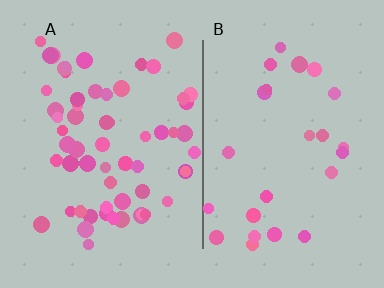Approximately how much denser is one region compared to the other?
Approximately 2.4× — region A over region B.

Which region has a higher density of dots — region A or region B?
A (the left).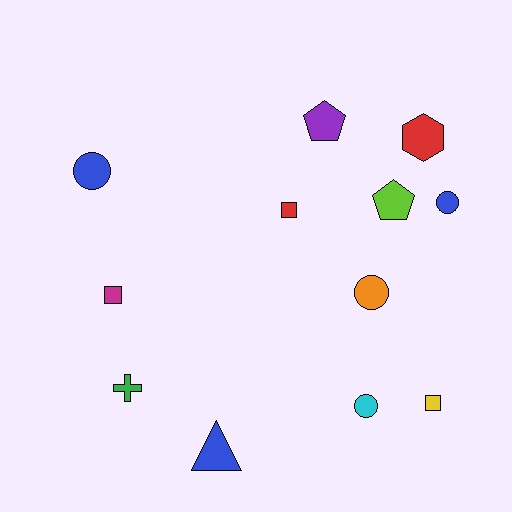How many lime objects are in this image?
There is 1 lime object.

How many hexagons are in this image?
There is 1 hexagon.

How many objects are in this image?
There are 12 objects.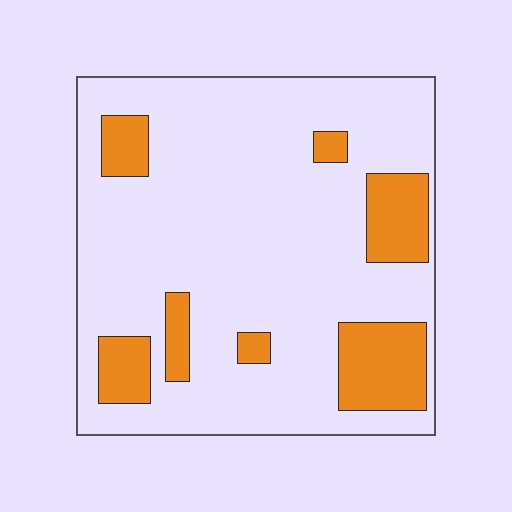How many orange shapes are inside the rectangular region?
7.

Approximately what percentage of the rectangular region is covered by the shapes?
Approximately 20%.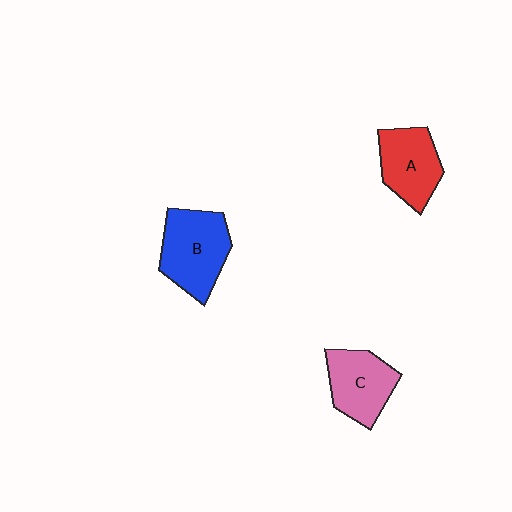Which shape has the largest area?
Shape B (blue).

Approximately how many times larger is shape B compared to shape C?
Approximately 1.2 times.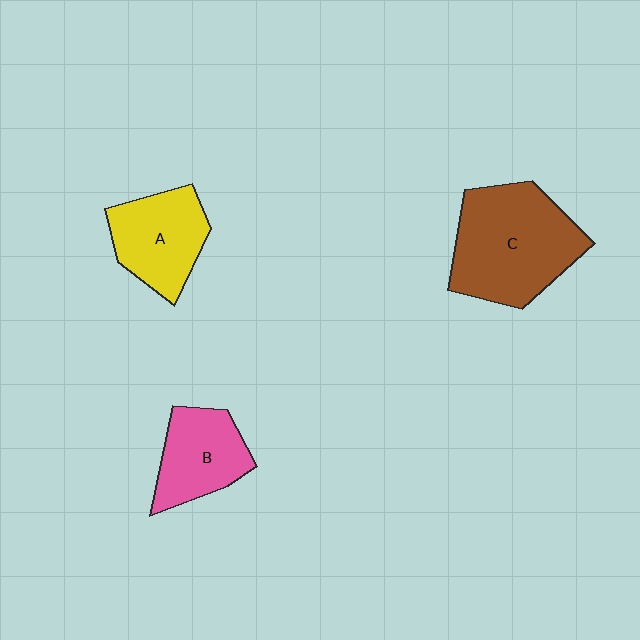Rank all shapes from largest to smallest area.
From largest to smallest: C (brown), A (yellow), B (pink).